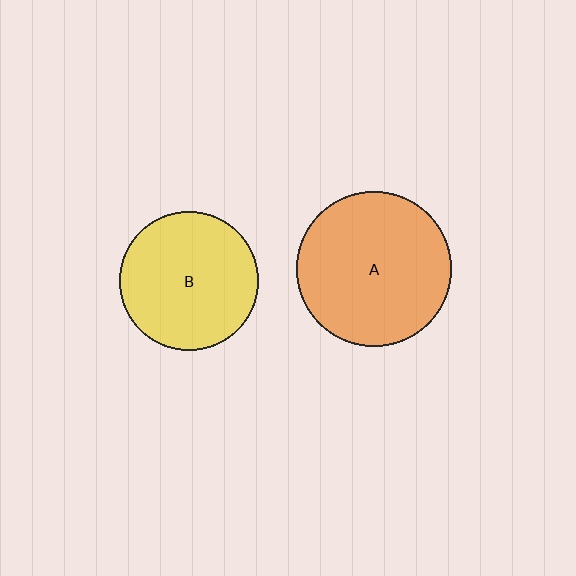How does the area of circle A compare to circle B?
Approximately 1.2 times.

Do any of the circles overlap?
No, none of the circles overlap.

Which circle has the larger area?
Circle A (orange).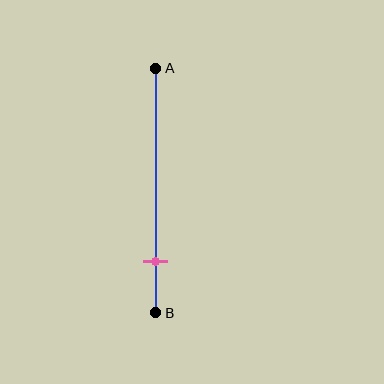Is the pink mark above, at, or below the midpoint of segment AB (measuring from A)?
The pink mark is below the midpoint of segment AB.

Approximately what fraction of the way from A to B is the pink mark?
The pink mark is approximately 80% of the way from A to B.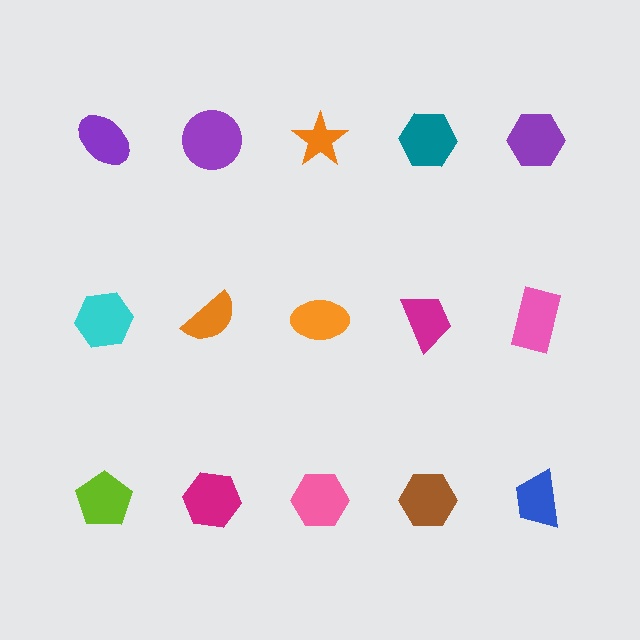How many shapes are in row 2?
5 shapes.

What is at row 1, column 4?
A teal hexagon.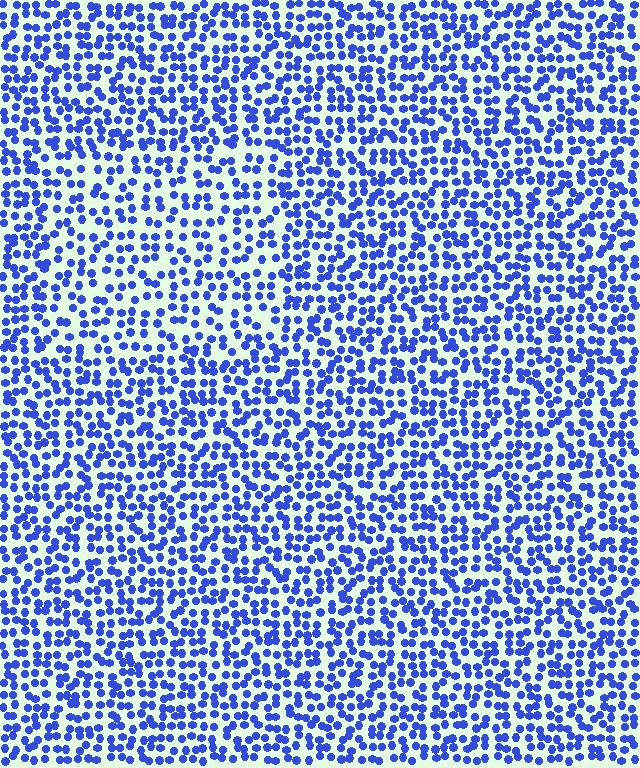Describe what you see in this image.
The image contains small blue elements arranged at two different densities. A rectangle-shaped region is visible where the elements are less densely packed than the surrounding area.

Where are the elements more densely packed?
The elements are more densely packed outside the rectangle boundary.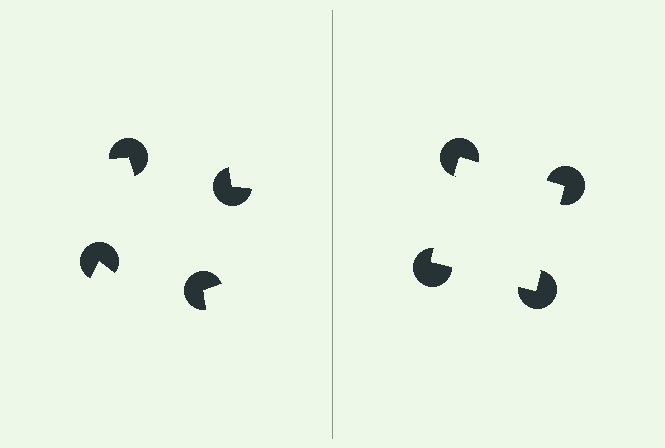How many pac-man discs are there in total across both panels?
8 — 4 on each side.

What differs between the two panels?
The pac-man discs are positioned identically on both sides; only the wedge orientations differ. On the right they align to a square; on the left they are misaligned.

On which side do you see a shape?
An illusory square appears on the right side. On the left side the wedge cuts are rotated, so no coherent shape forms.